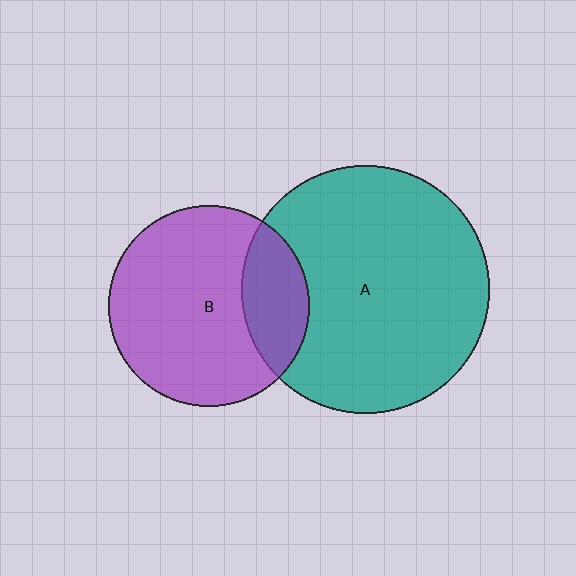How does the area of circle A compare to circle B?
Approximately 1.5 times.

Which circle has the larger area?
Circle A (teal).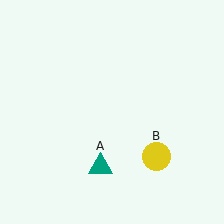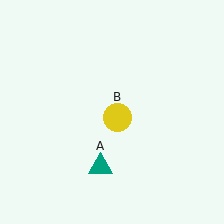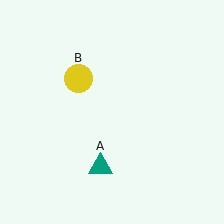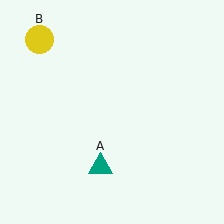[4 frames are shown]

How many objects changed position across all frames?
1 object changed position: yellow circle (object B).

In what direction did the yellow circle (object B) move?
The yellow circle (object B) moved up and to the left.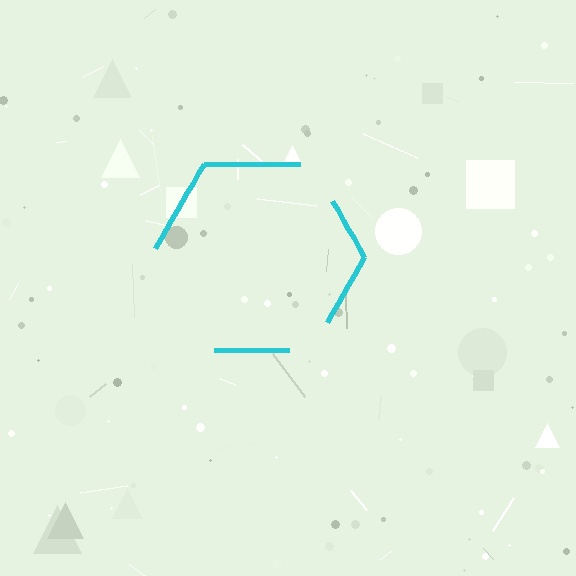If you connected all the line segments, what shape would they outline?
They would outline a hexagon.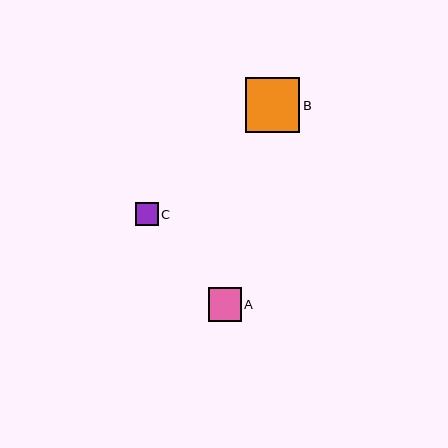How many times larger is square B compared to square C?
Square B is approximately 2.4 times the size of square C.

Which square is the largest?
Square B is the largest with a size of approximately 54 pixels.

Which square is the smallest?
Square C is the smallest with a size of approximately 22 pixels.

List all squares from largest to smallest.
From largest to smallest: B, A, C.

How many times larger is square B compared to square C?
Square B is approximately 2.4 times the size of square C.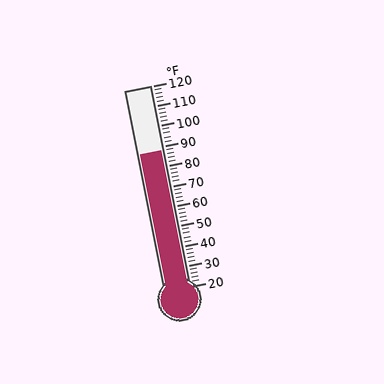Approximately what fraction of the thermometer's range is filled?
The thermometer is filled to approximately 70% of its range.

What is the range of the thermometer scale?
The thermometer scale ranges from 20°F to 120°F.